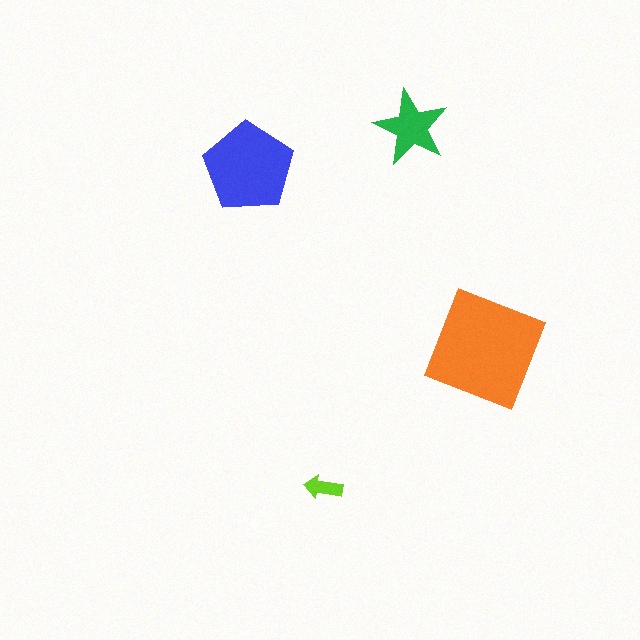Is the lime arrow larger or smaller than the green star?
Smaller.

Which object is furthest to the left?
The blue pentagon is leftmost.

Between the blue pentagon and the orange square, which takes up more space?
The orange square.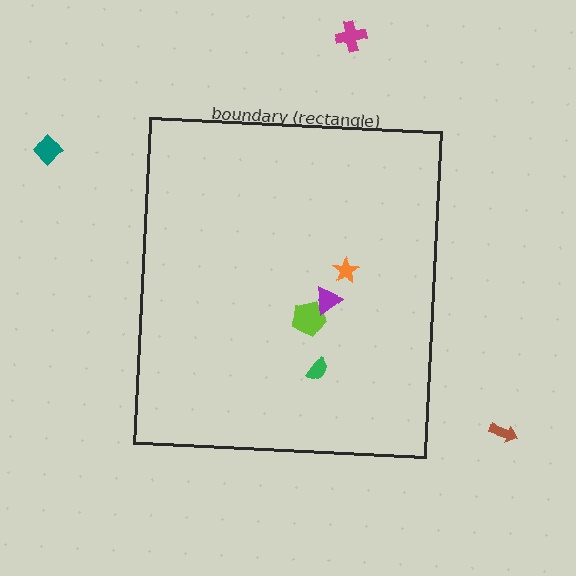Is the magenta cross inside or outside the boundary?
Outside.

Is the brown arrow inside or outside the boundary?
Outside.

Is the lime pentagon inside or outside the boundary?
Inside.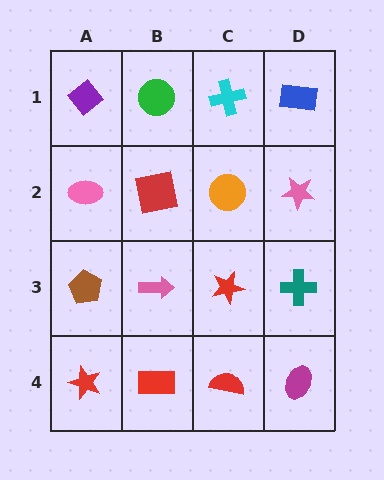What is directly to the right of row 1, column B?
A cyan cross.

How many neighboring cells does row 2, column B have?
4.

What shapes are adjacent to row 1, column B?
A red square (row 2, column B), a purple diamond (row 1, column A), a cyan cross (row 1, column C).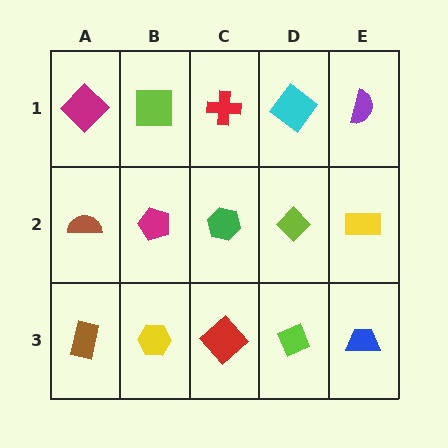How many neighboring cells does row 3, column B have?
3.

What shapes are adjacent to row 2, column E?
A purple semicircle (row 1, column E), a blue trapezoid (row 3, column E), a lime diamond (row 2, column D).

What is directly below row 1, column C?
A green hexagon.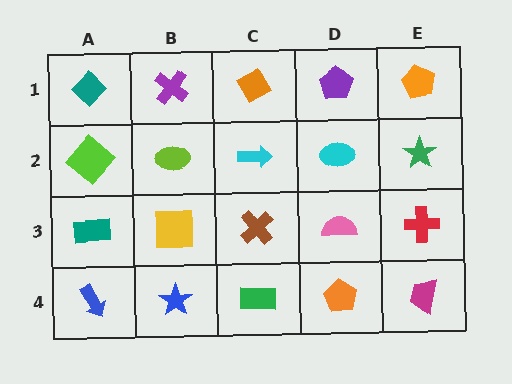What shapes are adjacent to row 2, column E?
An orange pentagon (row 1, column E), a red cross (row 3, column E), a cyan ellipse (row 2, column D).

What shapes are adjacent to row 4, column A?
A teal rectangle (row 3, column A), a blue star (row 4, column B).